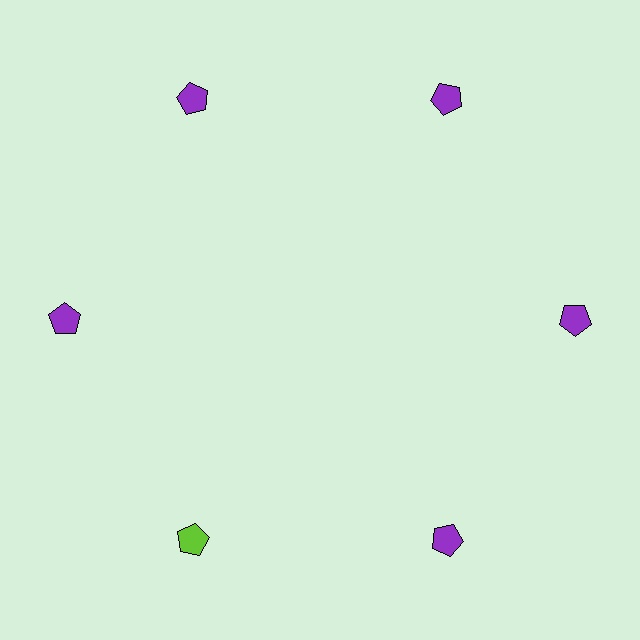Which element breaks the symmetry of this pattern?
The lime pentagon at roughly the 7 o'clock position breaks the symmetry. All other shapes are purple pentagons.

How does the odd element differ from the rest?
It has a different color: lime instead of purple.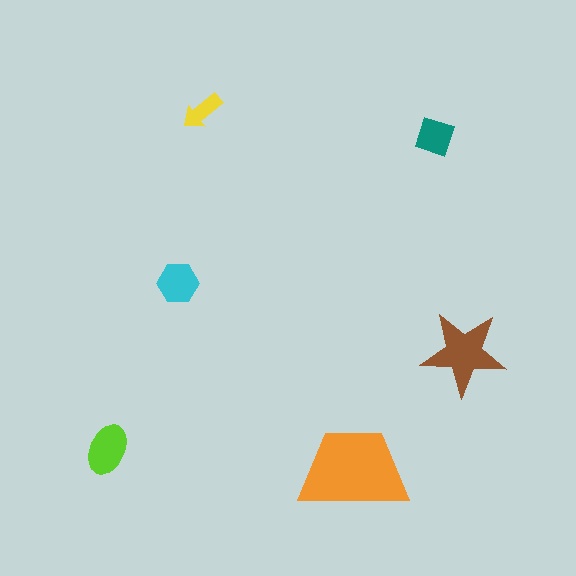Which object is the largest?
The orange trapezoid.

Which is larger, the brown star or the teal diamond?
The brown star.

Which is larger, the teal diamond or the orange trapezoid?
The orange trapezoid.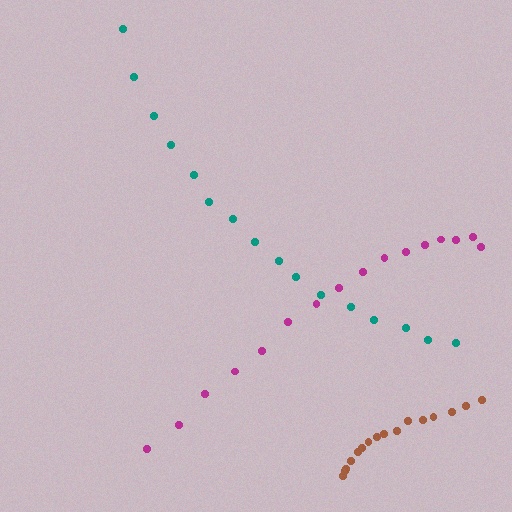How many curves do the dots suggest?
There are 3 distinct paths.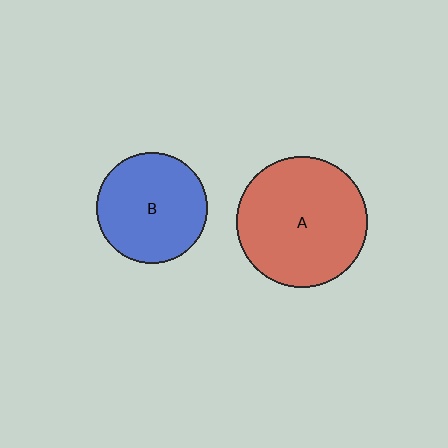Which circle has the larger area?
Circle A (red).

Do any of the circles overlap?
No, none of the circles overlap.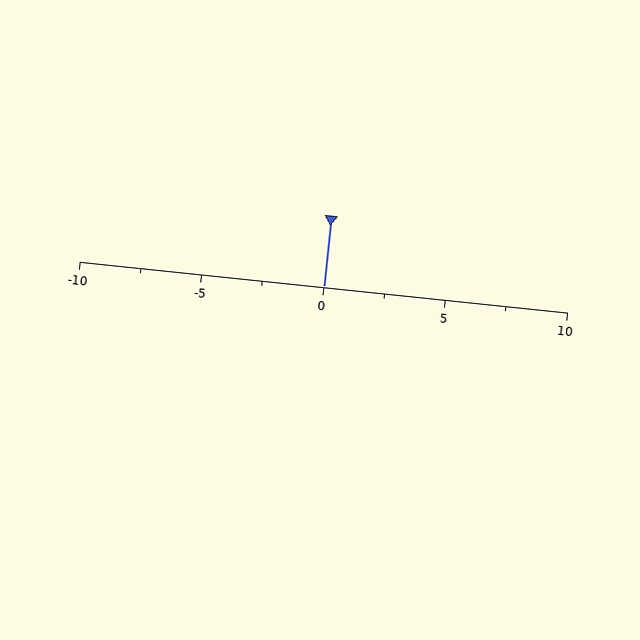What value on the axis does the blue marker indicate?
The marker indicates approximately 0.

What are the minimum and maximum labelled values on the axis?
The axis runs from -10 to 10.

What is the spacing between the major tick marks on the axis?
The major ticks are spaced 5 apart.